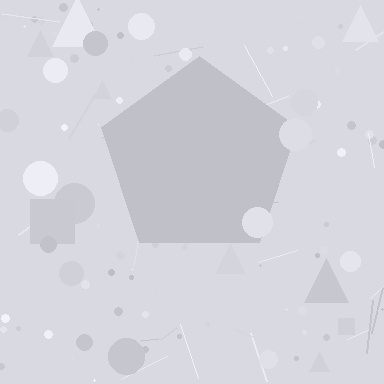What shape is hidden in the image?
A pentagon is hidden in the image.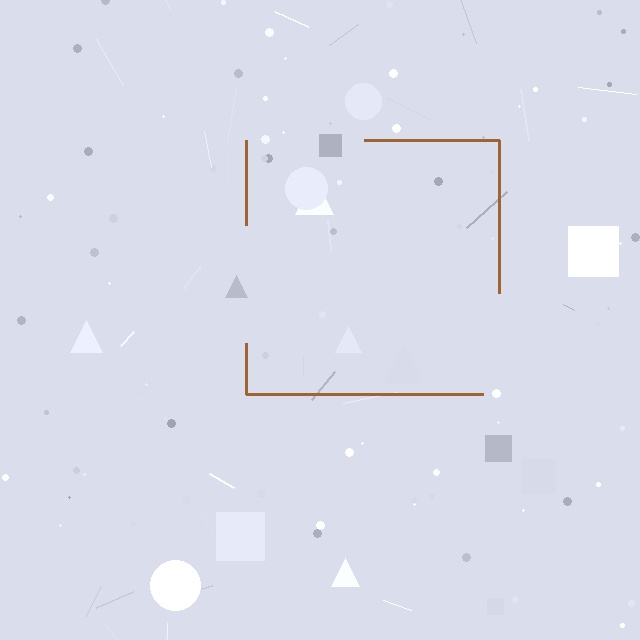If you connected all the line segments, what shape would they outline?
They would outline a square.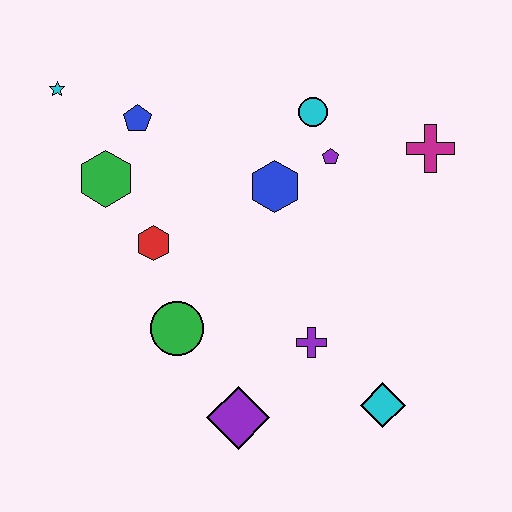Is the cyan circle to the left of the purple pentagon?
Yes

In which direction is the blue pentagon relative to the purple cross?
The blue pentagon is above the purple cross.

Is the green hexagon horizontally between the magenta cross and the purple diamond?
No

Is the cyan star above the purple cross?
Yes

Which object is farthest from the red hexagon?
The magenta cross is farthest from the red hexagon.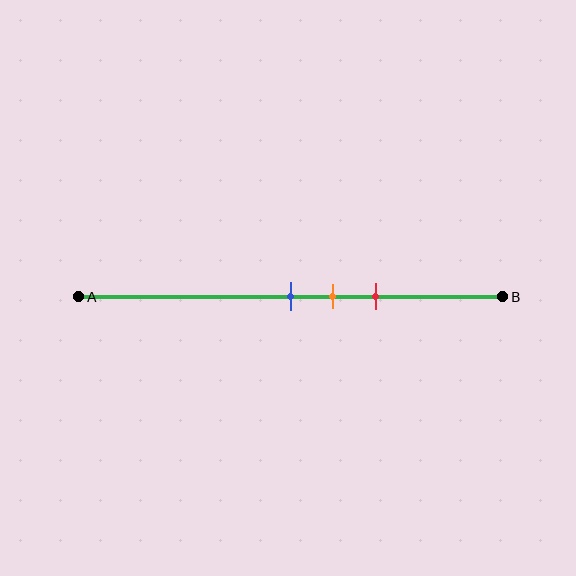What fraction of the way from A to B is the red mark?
The red mark is approximately 70% (0.7) of the way from A to B.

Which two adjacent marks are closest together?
The blue and orange marks are the closest adjacent pair.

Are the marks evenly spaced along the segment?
Yes, the marks are approximately evenly spaced.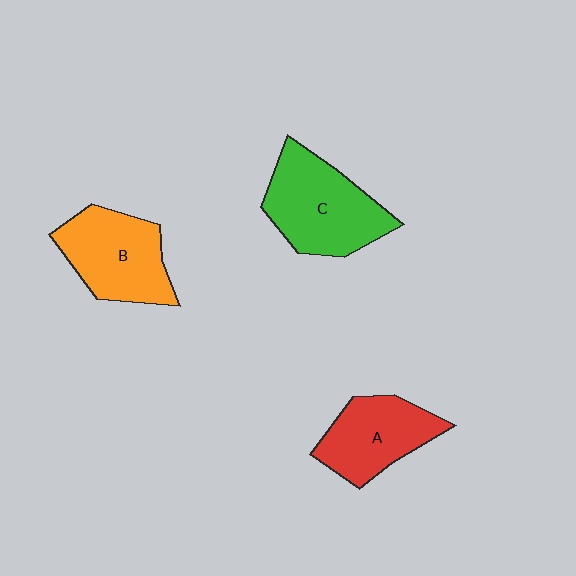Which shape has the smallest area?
Shape A (red).